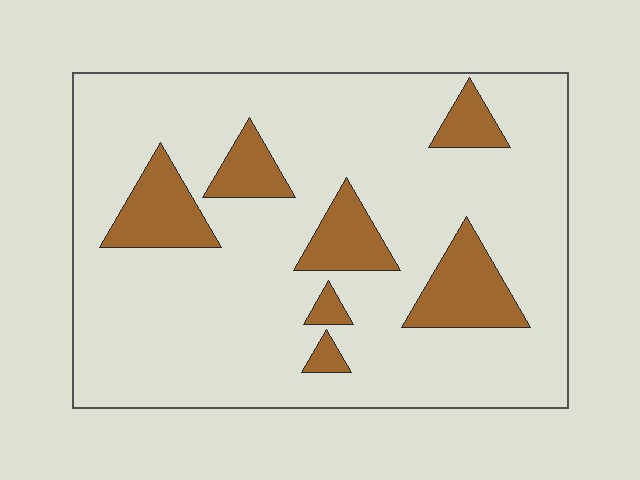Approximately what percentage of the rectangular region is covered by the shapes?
Approximately 15%.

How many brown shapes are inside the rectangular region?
7.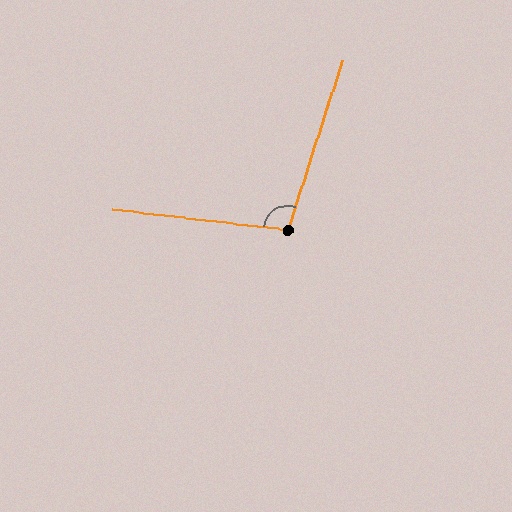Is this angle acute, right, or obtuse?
It is obtuse.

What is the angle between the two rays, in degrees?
Approximately 101 degrees.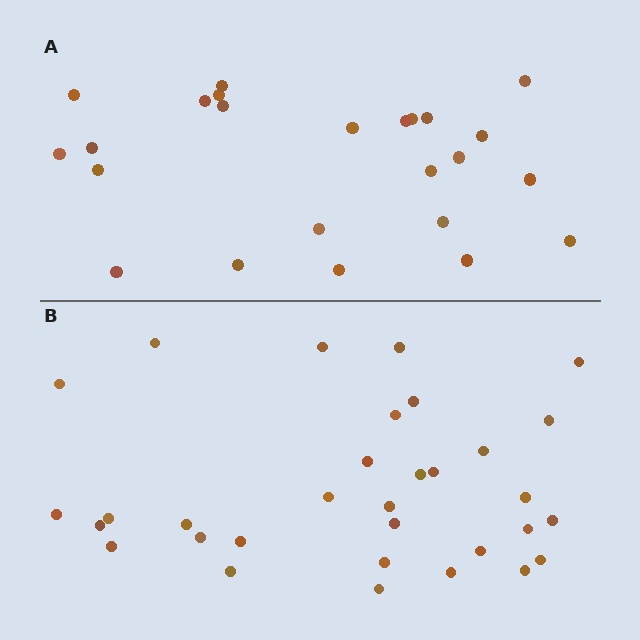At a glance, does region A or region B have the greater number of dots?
Region B (the bottom region) has more dots.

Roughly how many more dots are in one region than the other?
Region B has roughly 8 or so more dots than region A.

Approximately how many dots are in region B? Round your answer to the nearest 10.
About 30 dots. (The exact count is 32, which rounds to 30.)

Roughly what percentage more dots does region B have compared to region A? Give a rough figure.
About 35% more.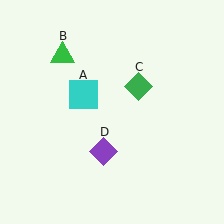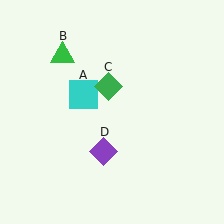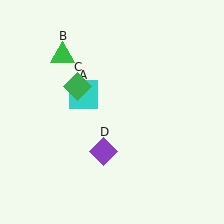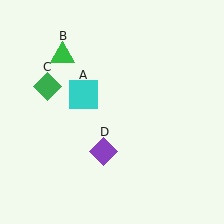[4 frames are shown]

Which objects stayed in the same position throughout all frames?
Cyan square (object A) and green triangle (object B) and purple diamond (object D) remained stationary.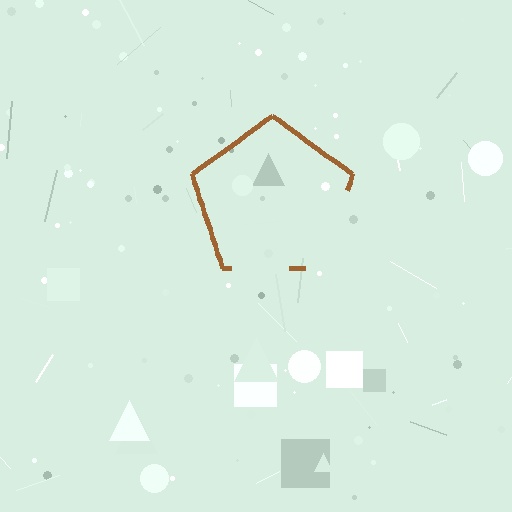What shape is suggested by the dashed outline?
The dashed outline suggests a pentagon.